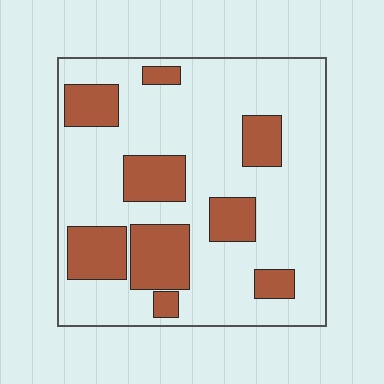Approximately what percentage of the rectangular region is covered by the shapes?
Approximately 25%.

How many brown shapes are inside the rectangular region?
9.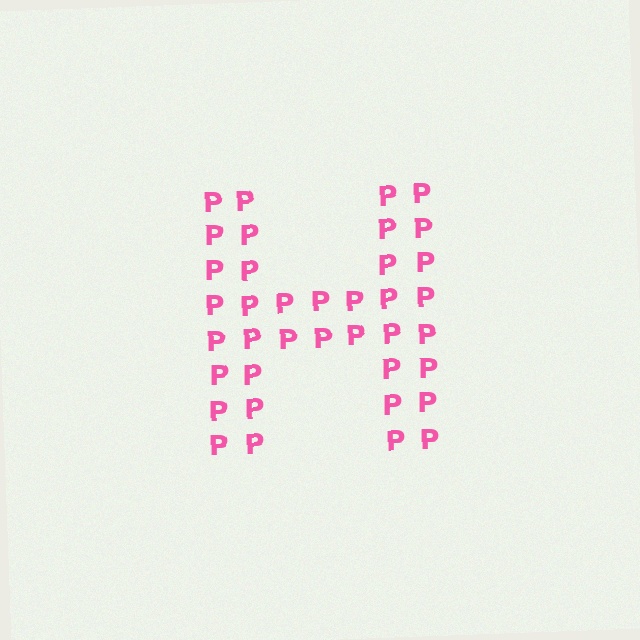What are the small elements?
The small elements are letter P's.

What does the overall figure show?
The overall figure shows the letter H.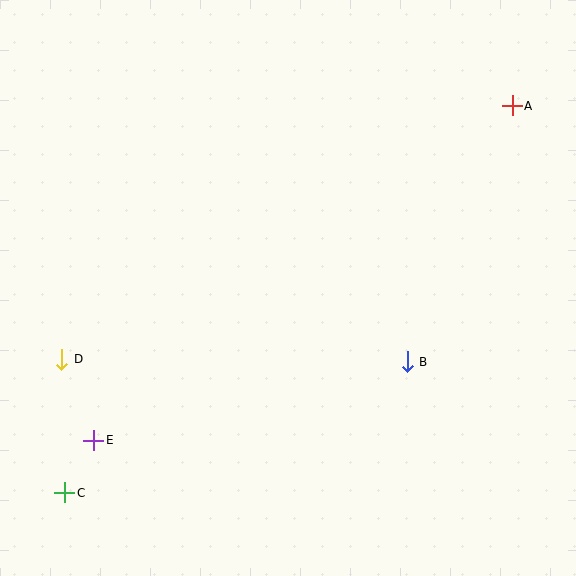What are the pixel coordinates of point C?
Point C is at (65, 493).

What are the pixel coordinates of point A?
Point A is at (512, 106).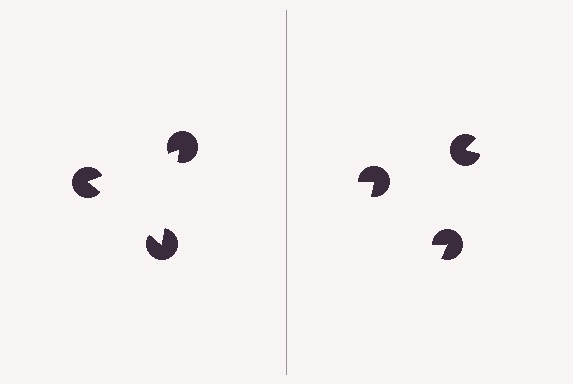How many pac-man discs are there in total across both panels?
6 — 3 on each side.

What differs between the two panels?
The pac-man discs are positioned identically on both sides; only the wedge orientations differ. On the left they align to a triangle; on the right they are misaligned.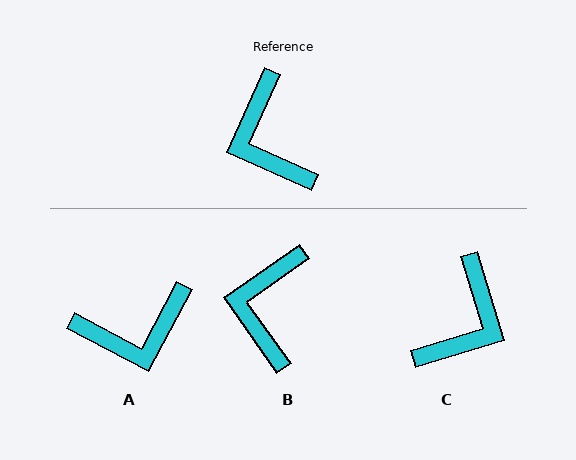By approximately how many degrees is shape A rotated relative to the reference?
Approximately 87 degrees counter-clockwise.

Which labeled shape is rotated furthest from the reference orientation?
C, about 131 degrees away.